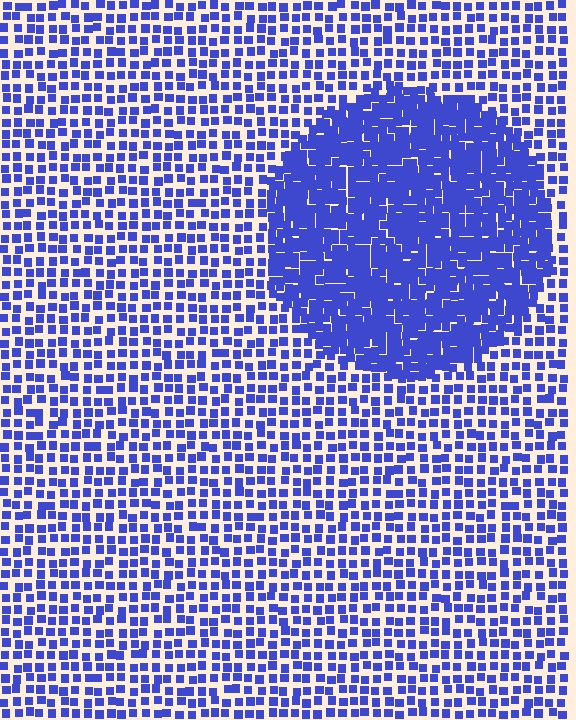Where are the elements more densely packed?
The elements are more densely packed inside the circle boundary.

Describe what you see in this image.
The image contains small blue elements arranged at two different densities. A circle-shaped region is visible where the elements are more densely packed than the surrounding area.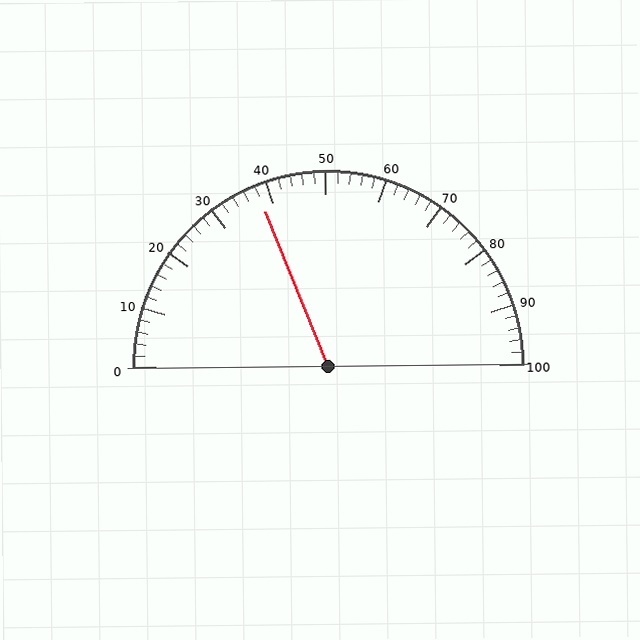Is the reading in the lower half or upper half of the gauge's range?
The reading is in the lower half of the range (0 to 100).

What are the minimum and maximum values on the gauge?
The gauge ranges from 0 to 100.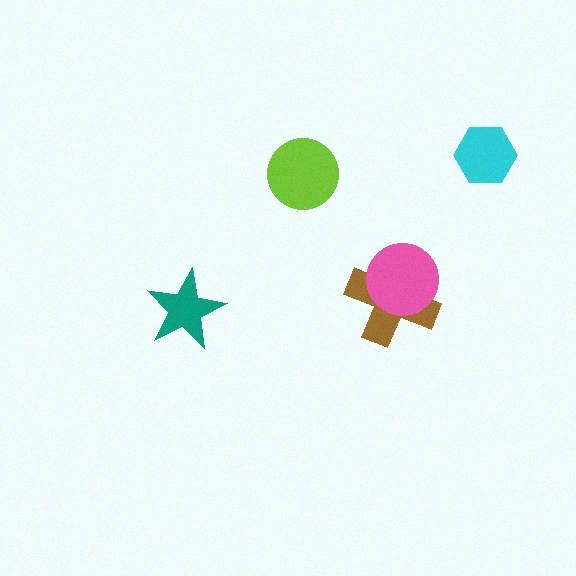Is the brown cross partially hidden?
Yes, it is partially covered by another shape.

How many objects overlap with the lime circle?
0 objects overlap with the lime circle.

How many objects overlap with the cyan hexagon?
0 objects overlap with the cyan hexagon.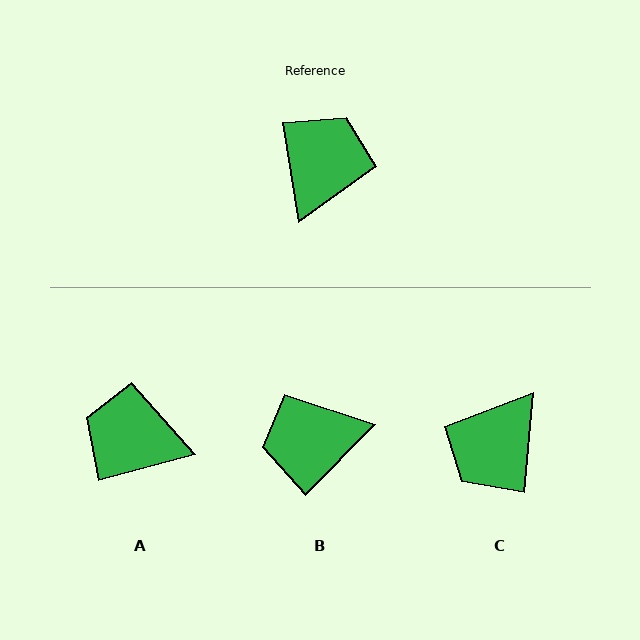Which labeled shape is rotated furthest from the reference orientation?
C, about 166 degrees away.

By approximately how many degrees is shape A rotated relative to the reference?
Approximately 96 degrees counter-clockwise.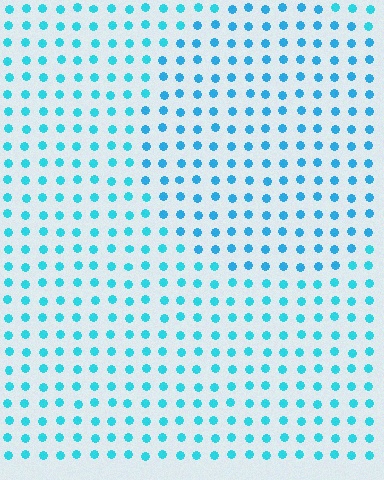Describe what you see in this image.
The image is filled with small cyan elements in a uniform arrangement. A circle-shaped region is visible where the elements are tinted to a slightly different hue, forming a subtle color boundary.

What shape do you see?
I see a circle.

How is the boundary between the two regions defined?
The boundary is defined purely by a slight shift in hue (about 15 degrees). Spacing, size, and orientation are identical on both sides.